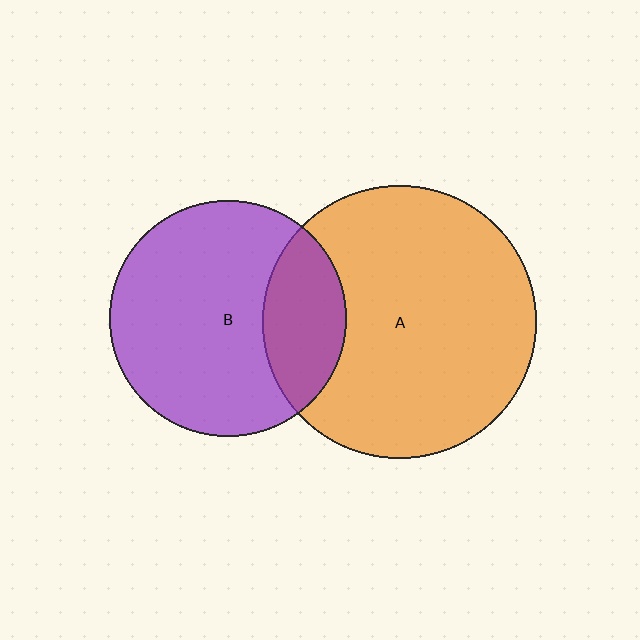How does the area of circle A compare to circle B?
Approximately 1.3 times.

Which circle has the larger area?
Circle A (orange).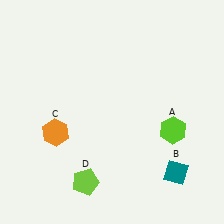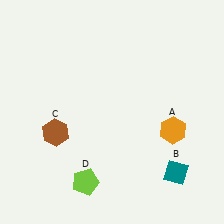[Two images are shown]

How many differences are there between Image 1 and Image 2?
There are 2 differences between the two images.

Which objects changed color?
A changed from lime to orange. C changed from orange to brown.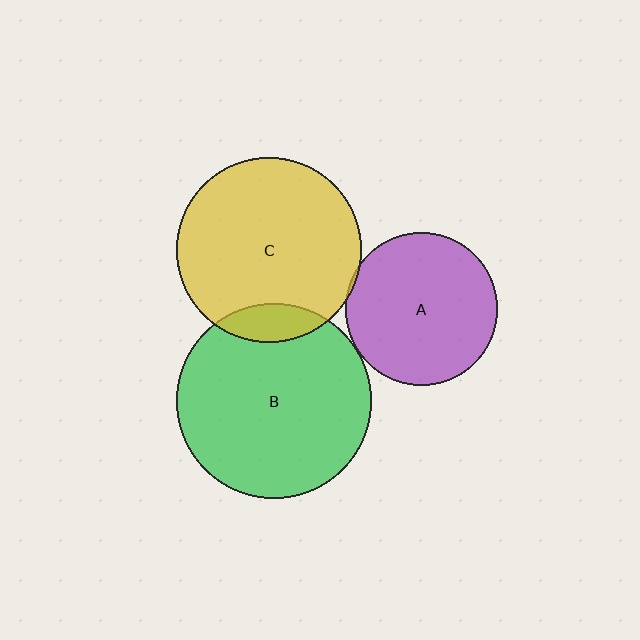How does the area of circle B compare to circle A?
Approximately 1.6 times.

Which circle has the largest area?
Circle B (green).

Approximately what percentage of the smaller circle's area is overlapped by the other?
Approximately 5%.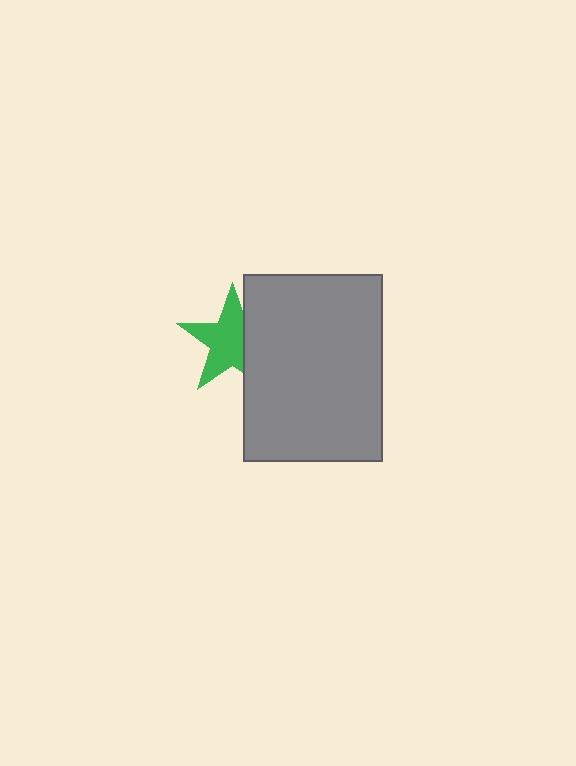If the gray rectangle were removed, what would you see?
You would see the complete green star.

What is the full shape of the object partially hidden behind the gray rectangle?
The partially hidden object is a green star.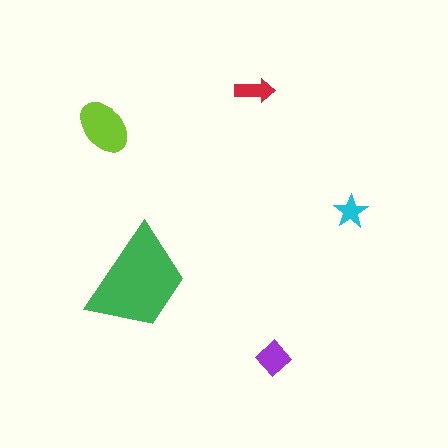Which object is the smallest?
The cyan star.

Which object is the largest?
The green trapezoid.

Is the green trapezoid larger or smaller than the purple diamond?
Larger.